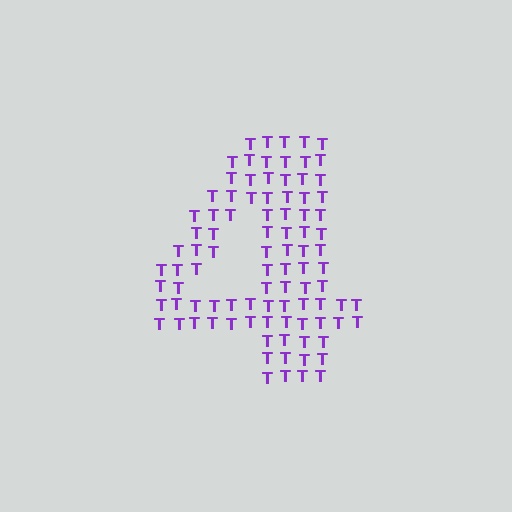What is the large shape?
The large shape is the digit 4.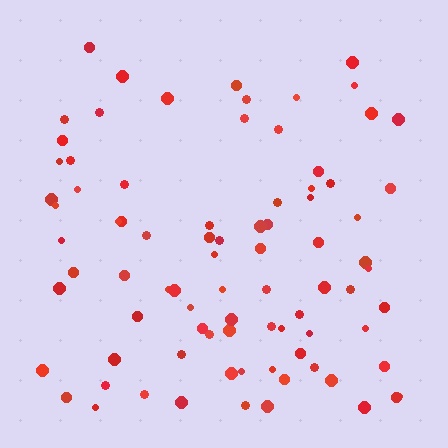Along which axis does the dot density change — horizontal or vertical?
Vertical.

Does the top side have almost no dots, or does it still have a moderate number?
Still a moderate number, just noticeably fewer than the bottom.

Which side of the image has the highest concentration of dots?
The bottom.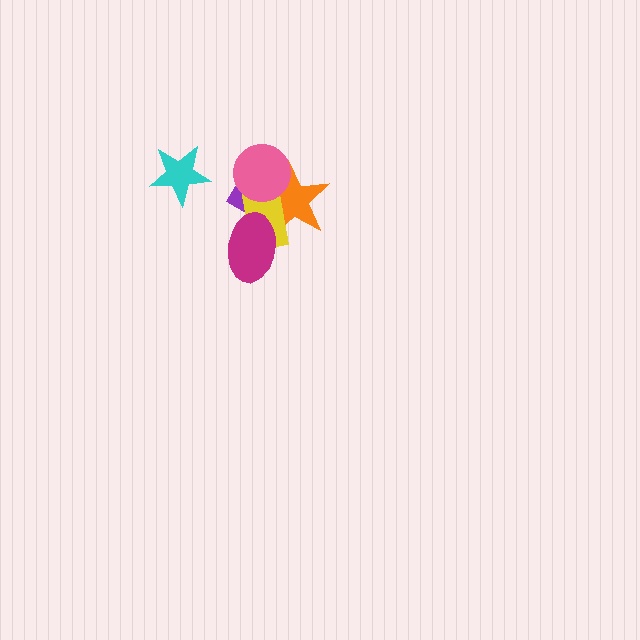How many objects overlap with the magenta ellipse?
2 objects overlap with the magenta ellipse.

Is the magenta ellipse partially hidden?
No, no other shape covers it.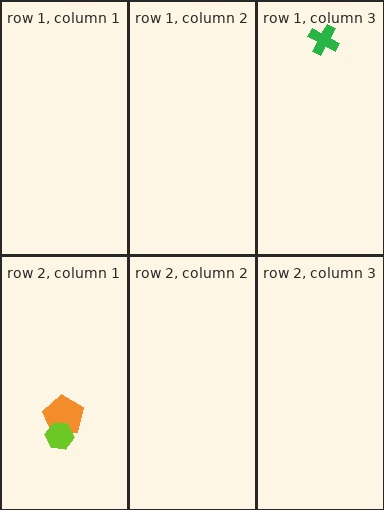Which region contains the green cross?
The row 1, column 3 region.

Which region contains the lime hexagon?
The row 2, column 1 region.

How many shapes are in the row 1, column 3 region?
1.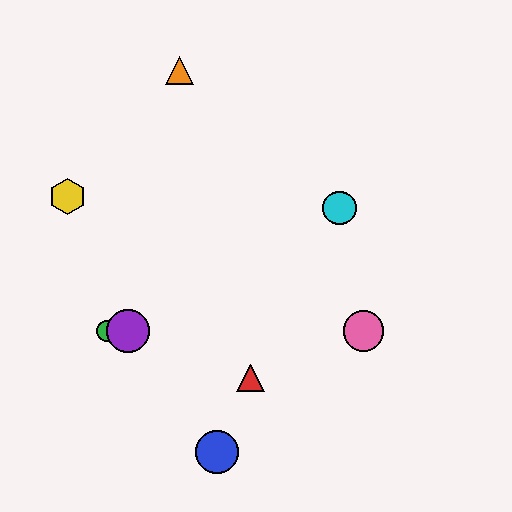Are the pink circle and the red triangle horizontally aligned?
No, the pink circle is at y≈331 and the red triangle is at y≈378.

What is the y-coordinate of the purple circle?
The purple circle is at y≈331.